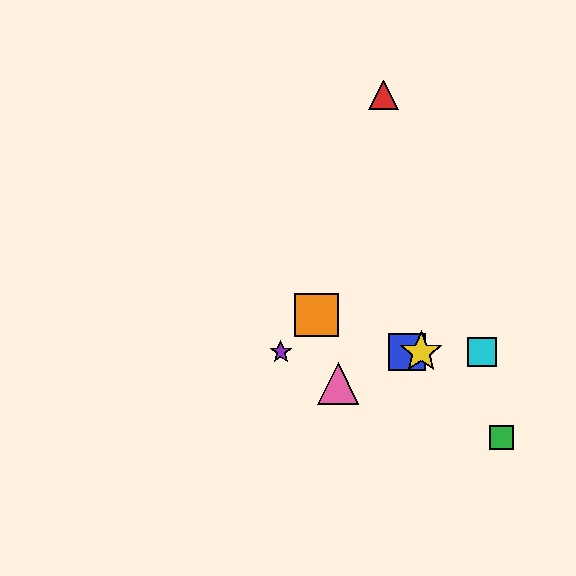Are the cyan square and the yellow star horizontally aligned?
Yes, both are at y≈352.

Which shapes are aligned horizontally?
The blue square, the yellow star, the purple star, the cyan square are aligned horizontally.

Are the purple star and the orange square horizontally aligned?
No, the purple star is at y≈352 and the orange square is at y≈315.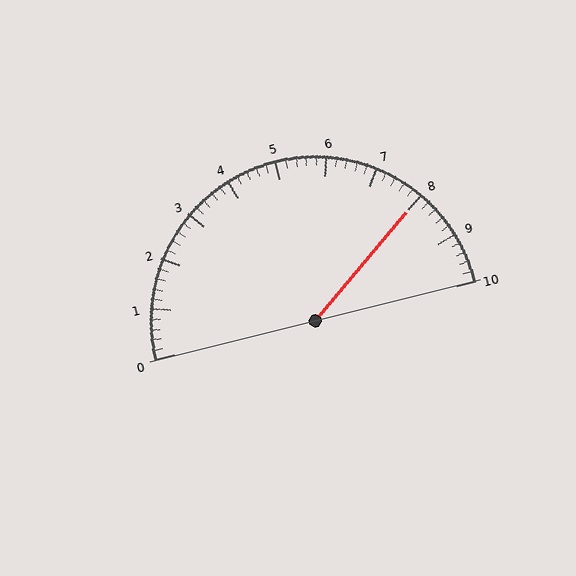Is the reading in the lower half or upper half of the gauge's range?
The reading is in the upper half of the range (0 to 10).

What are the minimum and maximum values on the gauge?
The gauge ranges from 0 to 10.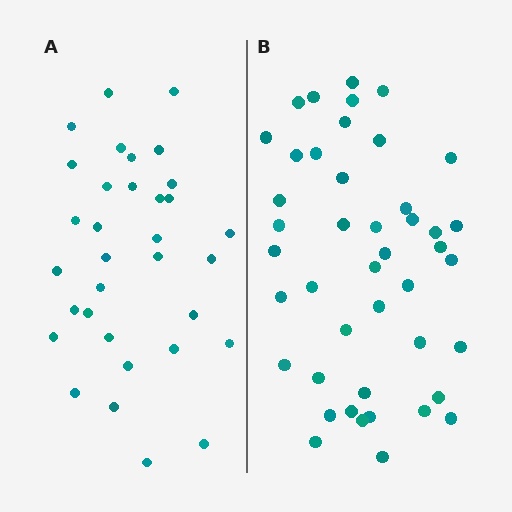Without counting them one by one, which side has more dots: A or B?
Region B (the right region) has more dots.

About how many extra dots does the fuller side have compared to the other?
Region B has roughly 12 or so more dots than region A.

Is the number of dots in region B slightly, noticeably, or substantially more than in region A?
Region B has noticeably more, but not dramatically so. The ratio is roughly 1.3 to 1.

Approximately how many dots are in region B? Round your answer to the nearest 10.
About 40 dots. (The exact count is 44, which rounds to 40.)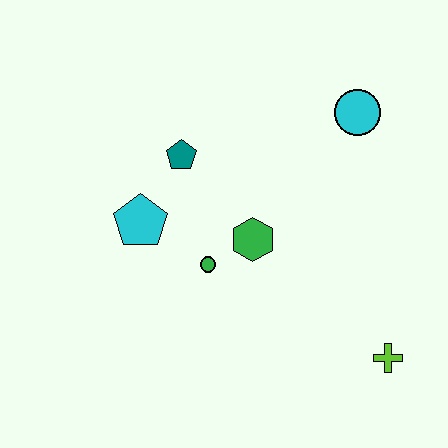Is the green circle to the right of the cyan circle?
No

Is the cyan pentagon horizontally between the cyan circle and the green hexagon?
No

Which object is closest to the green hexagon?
The green circle is closest to the green hexagon.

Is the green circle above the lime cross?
Yes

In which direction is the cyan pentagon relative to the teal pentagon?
The cyan pentagon is below the teal pentagon.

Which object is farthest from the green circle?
The cyan circle is farthest from the green circle.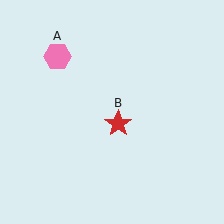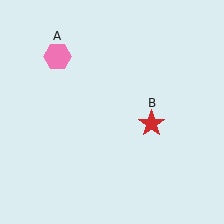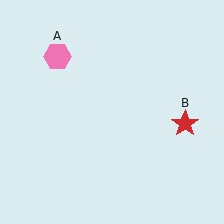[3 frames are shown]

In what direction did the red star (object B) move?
The red star (object B) moved right.